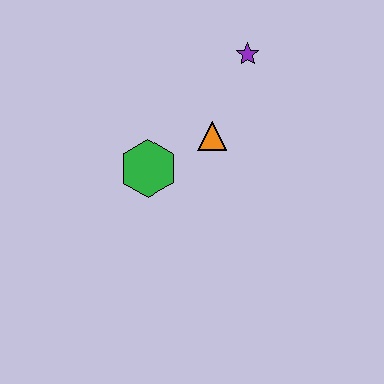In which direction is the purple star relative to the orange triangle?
The purple star is above the orange triangle.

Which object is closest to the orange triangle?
The green hexagon is closest to the orange triangle.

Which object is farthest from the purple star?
The green hexagon is farthest from the purple star.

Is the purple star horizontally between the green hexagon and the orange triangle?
No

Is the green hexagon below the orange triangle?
Yes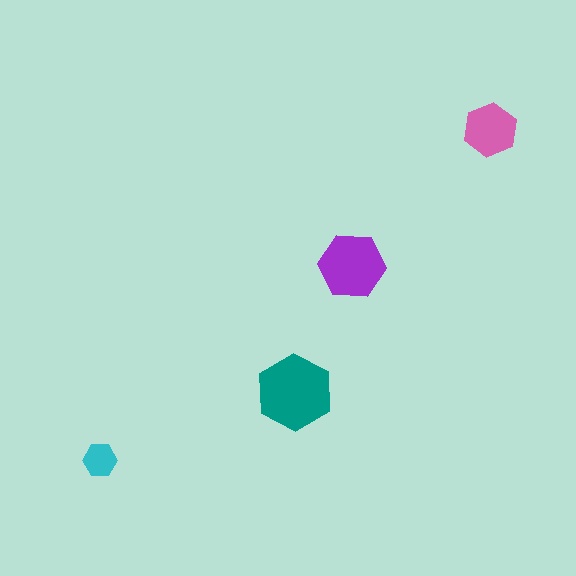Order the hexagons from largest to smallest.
the teal one, the purple one, the pink one, the cyan one.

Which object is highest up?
The pink hexagon is topmost.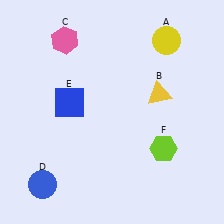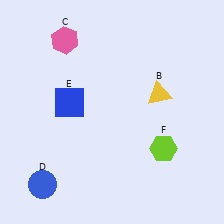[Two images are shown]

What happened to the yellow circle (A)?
The yellow circle (A) was removed in Image 2. It was in the top-right area of Image 1.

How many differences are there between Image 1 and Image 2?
There is 1 difference between the two images.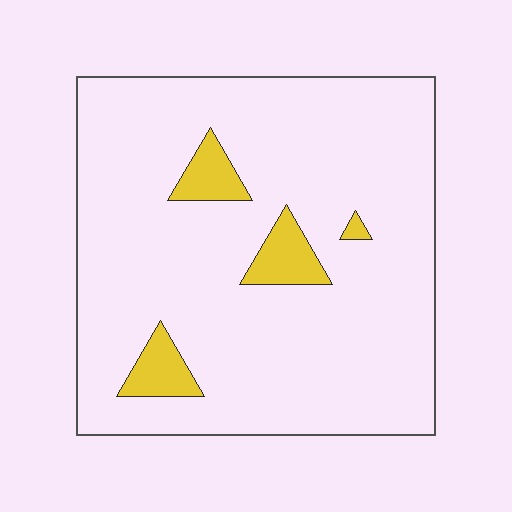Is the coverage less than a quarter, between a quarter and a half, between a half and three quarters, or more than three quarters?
Less than a quarter.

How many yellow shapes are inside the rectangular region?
4.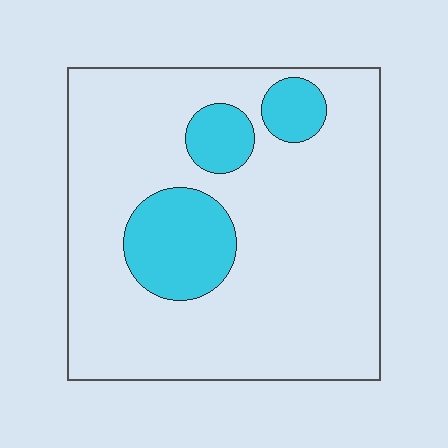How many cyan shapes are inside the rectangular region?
3.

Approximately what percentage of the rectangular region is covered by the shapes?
Approximately 20%.